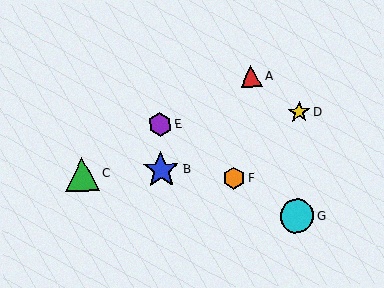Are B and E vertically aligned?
Yes, both are at x≈161.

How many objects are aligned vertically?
2 objects (B, E) are aligned vertically.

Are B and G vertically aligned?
No, B is at x≈161 and G is at x≈297.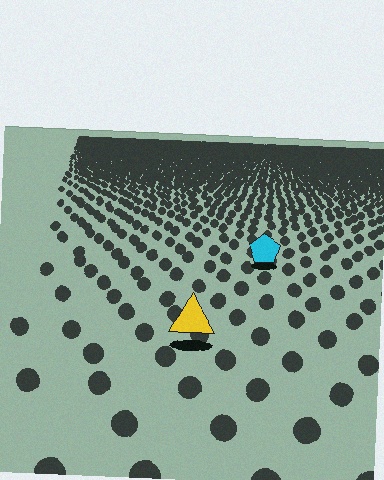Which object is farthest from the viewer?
The cyan pentagon is farthest from the viewer. It appears smaller and the ground texture around it is denser.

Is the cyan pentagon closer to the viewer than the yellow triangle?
No. The yellow triangle is closer — you can tell from the texture gradient: the ground texture is coarser near it.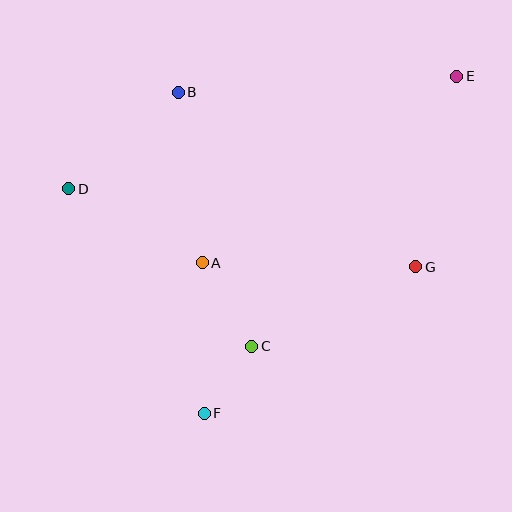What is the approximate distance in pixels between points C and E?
The distance between C and E is approximately 339 pixels.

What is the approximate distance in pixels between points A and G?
The distance between A and G is approximately 213 pixels.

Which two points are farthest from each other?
Points E and F are farthest from each other.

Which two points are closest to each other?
Points C and F are closest to each other.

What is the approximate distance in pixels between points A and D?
The distance between A and D is approximately 153 pixels.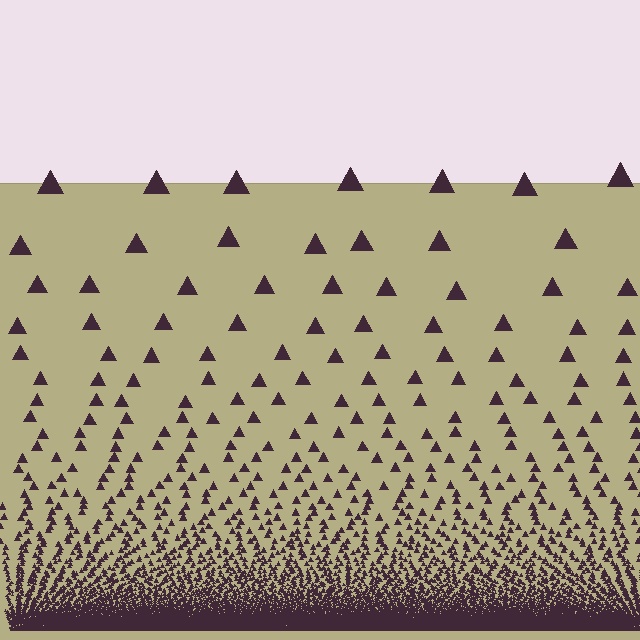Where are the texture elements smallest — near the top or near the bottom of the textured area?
Near the bottom.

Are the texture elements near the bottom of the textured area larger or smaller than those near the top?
Smaller. The gradient is inverted — elements near the bottom are smaller and denser.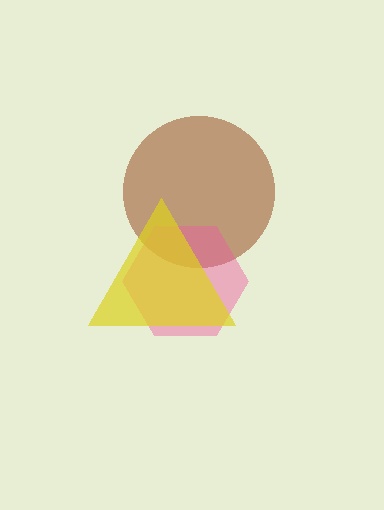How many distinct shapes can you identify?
There are 3 distinct shapes: a brown circle, a pink hexagon, a yellow triangle.